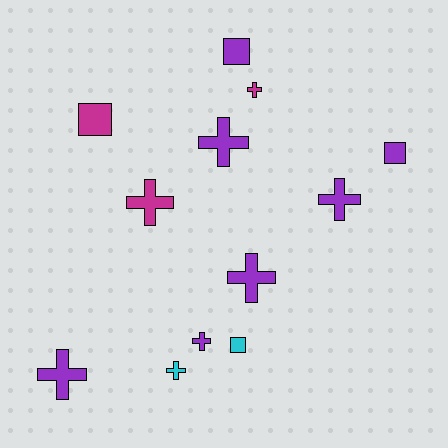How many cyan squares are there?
There is 1 cyan square.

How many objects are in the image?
There are 12 objects.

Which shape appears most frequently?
Cross, with 8 objects.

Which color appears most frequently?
Purple, with 7 objects.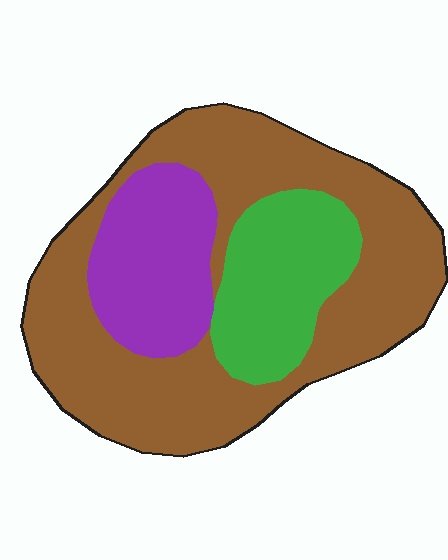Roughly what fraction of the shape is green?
Green covers around 20% of the shape.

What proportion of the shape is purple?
Purple takes up between a sixth and a third of the shape.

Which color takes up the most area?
Brown, at roughly 60%.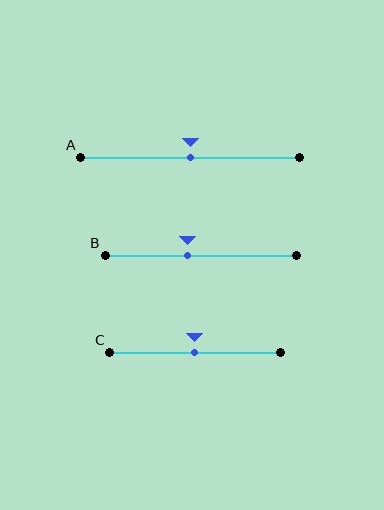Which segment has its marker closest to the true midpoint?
Segment A has its marker closest to the true midpoint.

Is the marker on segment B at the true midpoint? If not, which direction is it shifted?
No, the marker on segment B is shifted to the left by about 7% of the segment length.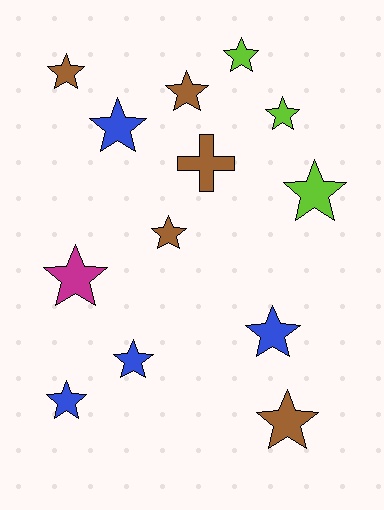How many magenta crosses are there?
There are no magenta crosses.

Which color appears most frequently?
Brown, with 5 objects.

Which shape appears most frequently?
Star, with 12 objects.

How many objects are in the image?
There are 13 objects.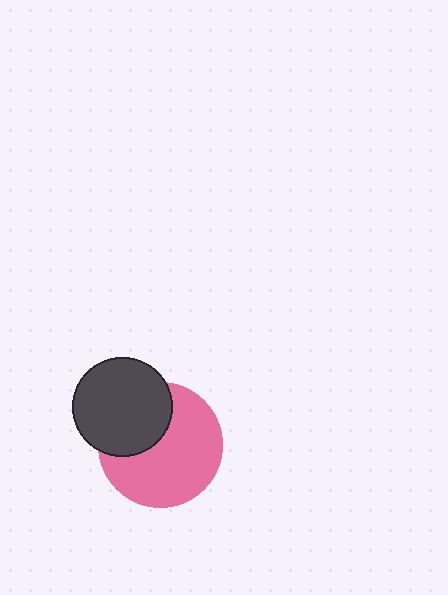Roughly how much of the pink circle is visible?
Most of it is visible (roughly 67%).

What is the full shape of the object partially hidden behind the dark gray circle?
The partially hidden object is a pink circle.